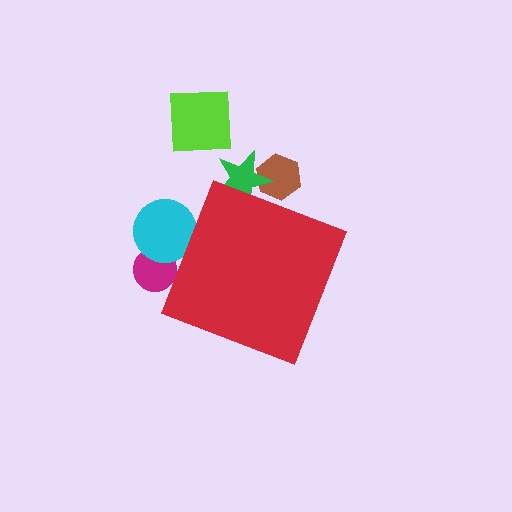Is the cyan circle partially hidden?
Yes, the cyan circle is partially hidden behind the red diamond.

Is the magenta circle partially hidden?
Yes, the magenta circle is partially hidden behind the red diamond.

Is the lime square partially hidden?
No, the lime square is fully visible.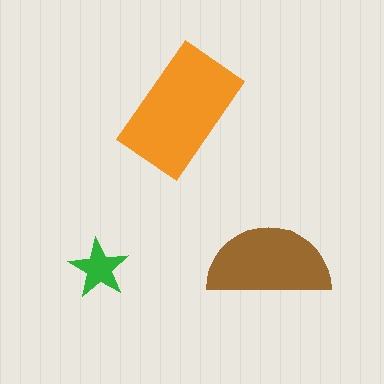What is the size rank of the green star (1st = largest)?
3rd.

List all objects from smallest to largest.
The green star, the brown semicircle, the orange rectangle.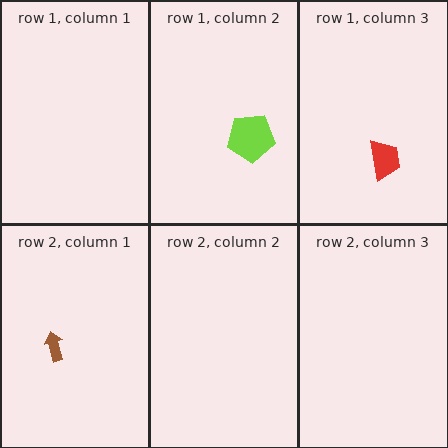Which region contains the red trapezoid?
The row 1, column 3 region.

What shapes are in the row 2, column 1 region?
The brown arrow.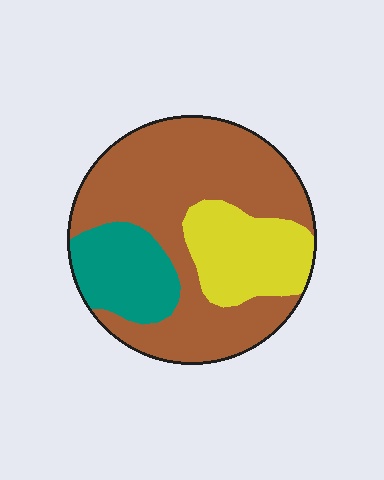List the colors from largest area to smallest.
From largest to smallest: brown, yellow, teal.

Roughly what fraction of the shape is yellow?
Yellow takes up about one fifth (1/5) of the shape.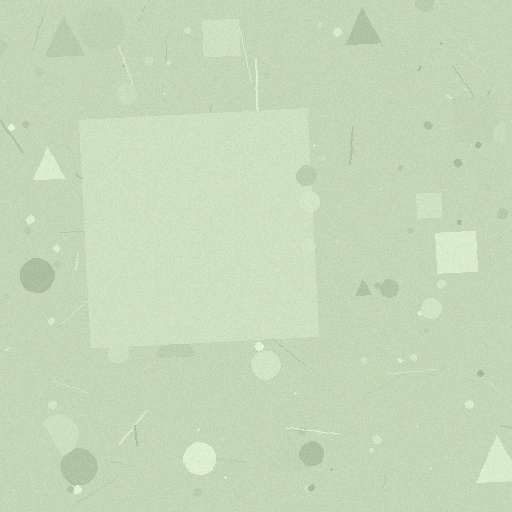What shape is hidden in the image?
A square is hidden in the image.